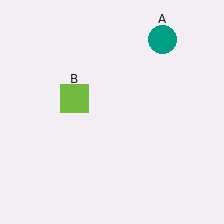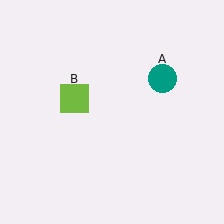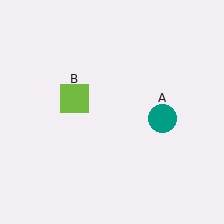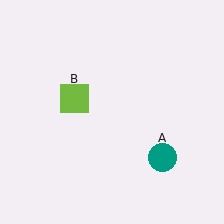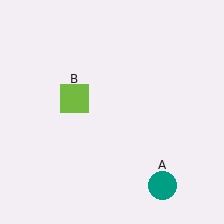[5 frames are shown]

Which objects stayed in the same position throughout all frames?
Lime square (object B) remained stationary.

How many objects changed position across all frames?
1 object changed position: teal circle (object A).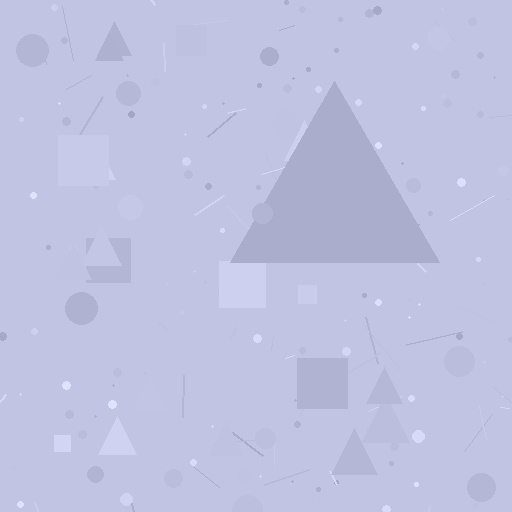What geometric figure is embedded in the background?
A triangle is embedded in the background.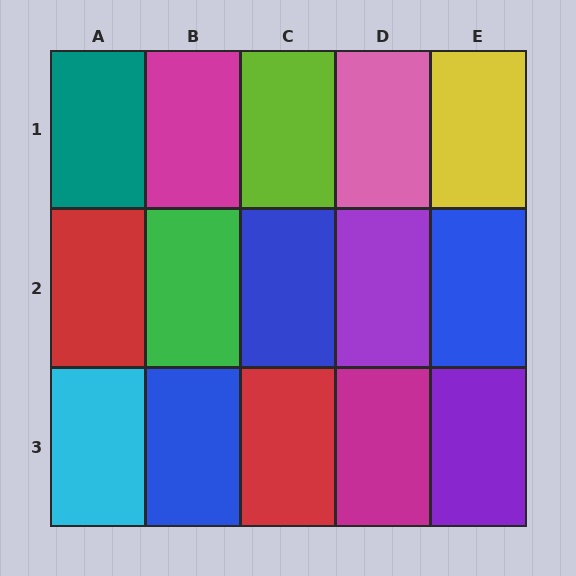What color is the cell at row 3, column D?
Magenta.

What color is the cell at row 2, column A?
Red.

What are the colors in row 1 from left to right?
Teal, magenta, lime, pink, yellow.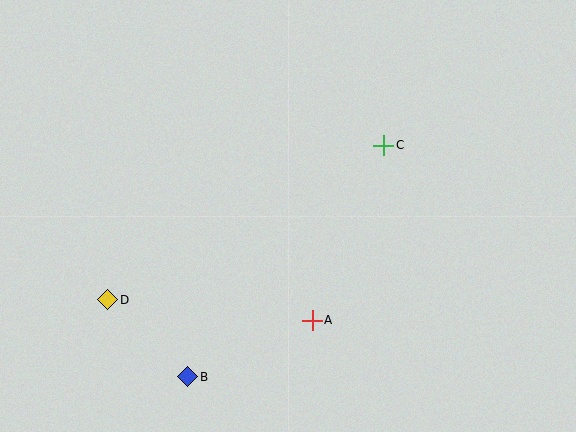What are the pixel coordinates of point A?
Point A is at (312, 320).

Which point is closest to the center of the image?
Point A at (312, 320) is closest to the center.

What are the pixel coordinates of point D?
Point D is at (108, 300).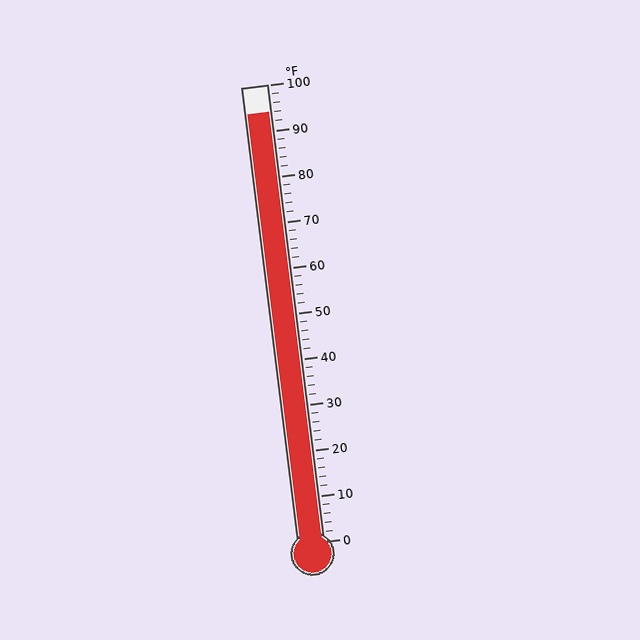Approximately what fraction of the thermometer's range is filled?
The thermometer is filled to approximately 95% of its range.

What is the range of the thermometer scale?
The thermometer scale ranges from 0°F to 100°F.